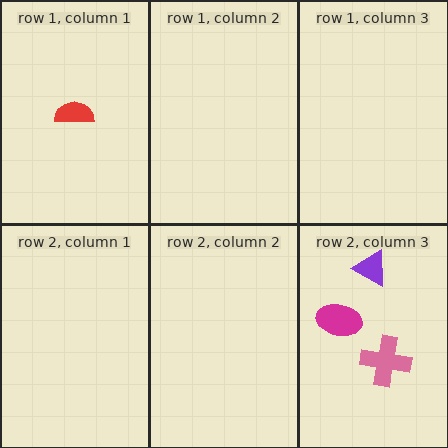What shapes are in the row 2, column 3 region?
The magenta ellipse, the purple triangle, the pink cross.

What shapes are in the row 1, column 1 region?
The red semicircle.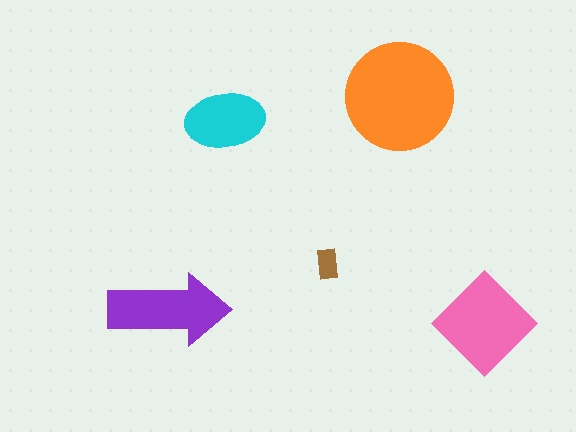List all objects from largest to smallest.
The orange circle, the pink diamond, the purple arrow, the cyan ellipse, the brown rectangle.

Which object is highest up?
The orange circle is topmost.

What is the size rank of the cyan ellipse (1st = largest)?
4th.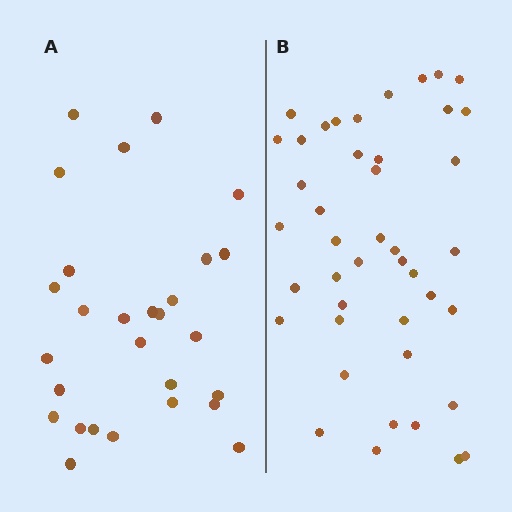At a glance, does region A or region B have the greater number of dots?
Region B (the right region) has more dots.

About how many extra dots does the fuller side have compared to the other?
Region B has approximately 15 more dots than region A.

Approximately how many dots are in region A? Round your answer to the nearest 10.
About 30 dots. (The exact count is 28, which rounds to 30.)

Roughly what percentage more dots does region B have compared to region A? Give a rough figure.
About 55% more.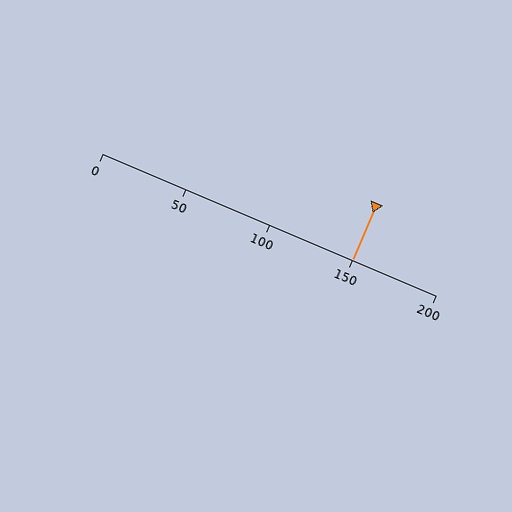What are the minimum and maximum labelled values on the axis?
The axis runs from 0 to 200.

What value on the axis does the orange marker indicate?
The marker indicates approximately 150.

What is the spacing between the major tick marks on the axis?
The major ticks are spaced 50 apart.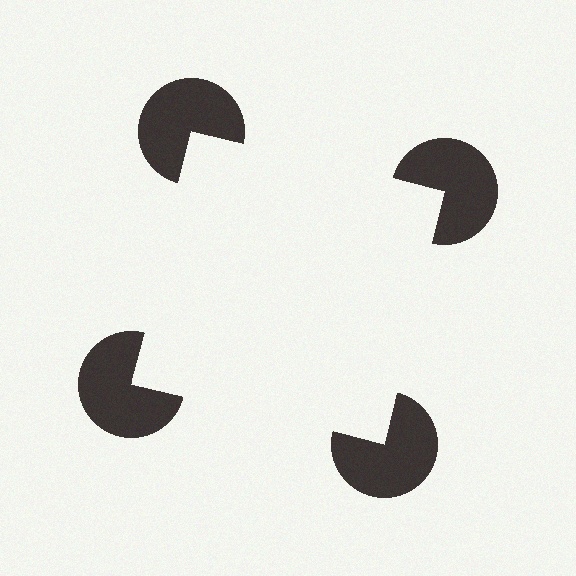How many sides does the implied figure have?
4 sides.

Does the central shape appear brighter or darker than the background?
It typically appears slightly brighter than the background, even though no actual brightness change is drawn.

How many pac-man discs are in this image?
There are 4 — one at each vertex of the illusory square.